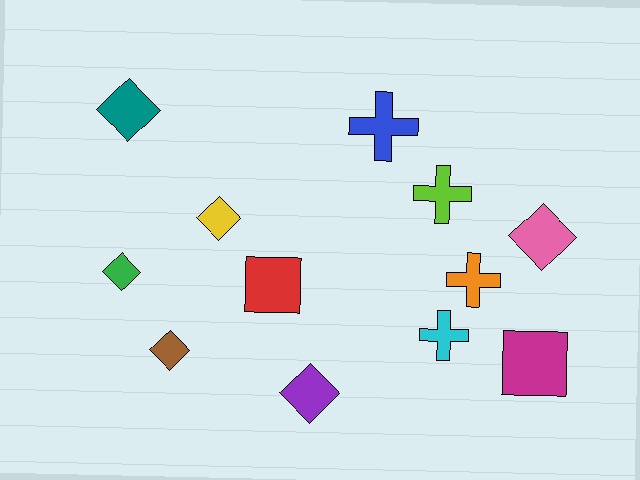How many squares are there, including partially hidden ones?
There are 2 squares.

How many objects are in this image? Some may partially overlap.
There are 12 objects.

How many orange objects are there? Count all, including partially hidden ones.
There is 1 orange object.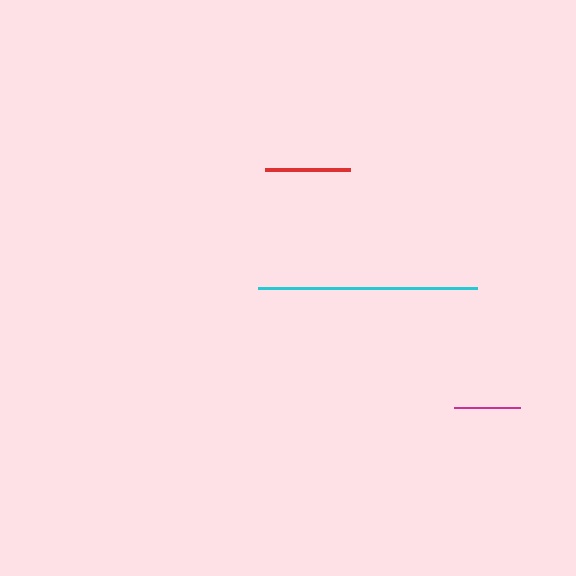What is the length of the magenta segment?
The magenta segment is approximately 66 pixels long.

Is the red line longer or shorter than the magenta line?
The red line is longer than the magenta line.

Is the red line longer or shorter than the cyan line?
The cyan line is longer than the red line.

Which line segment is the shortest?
The magenta line is the shortest at approximately 66 pixels.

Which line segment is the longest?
The cyan line is the longest at approximately 219 pixels.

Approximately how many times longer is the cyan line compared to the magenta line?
The cyan line is approximately 3.3 times the length of the magenta line.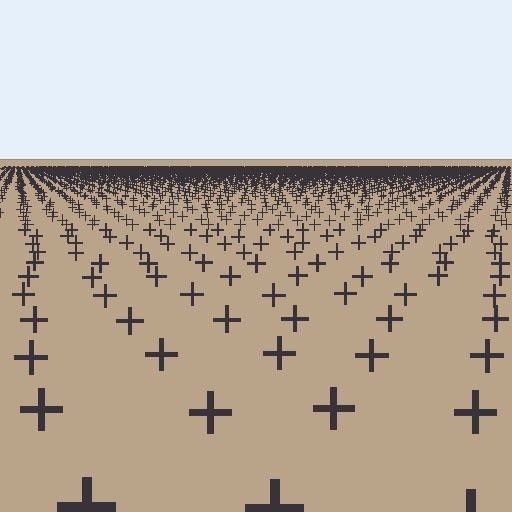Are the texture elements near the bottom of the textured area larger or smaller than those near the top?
Larger. Near the bottom, elements are closer to the viewer and appear at a bigger on-screen size.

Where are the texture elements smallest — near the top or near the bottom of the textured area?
Near the top.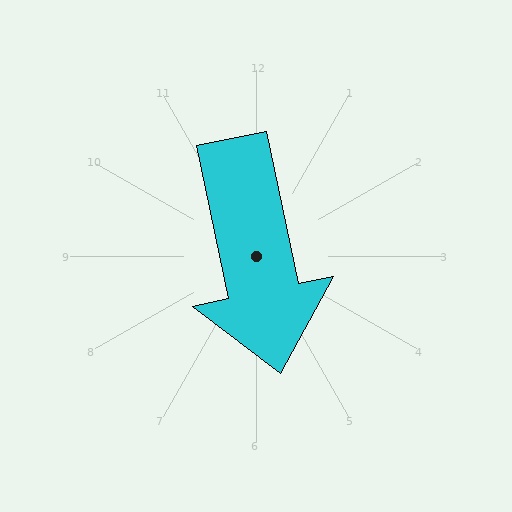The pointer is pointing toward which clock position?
Roughly 6 o'clock.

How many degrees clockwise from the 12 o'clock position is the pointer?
Approximately 168 degrees.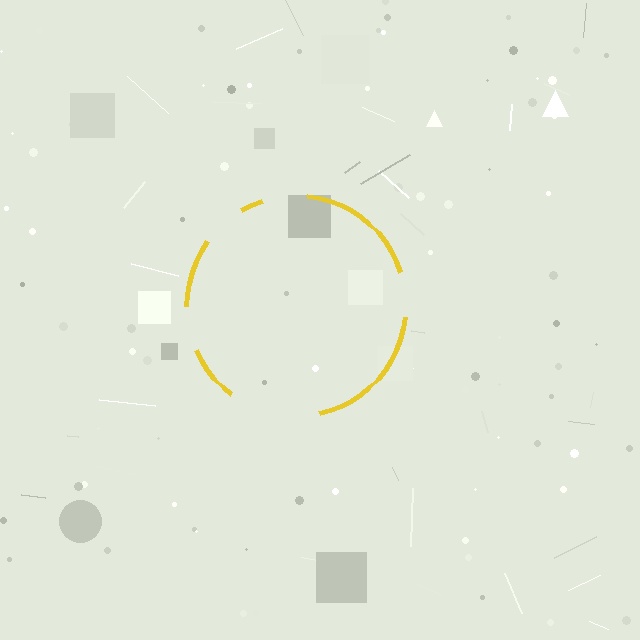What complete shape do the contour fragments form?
The contour fragments form a circle.